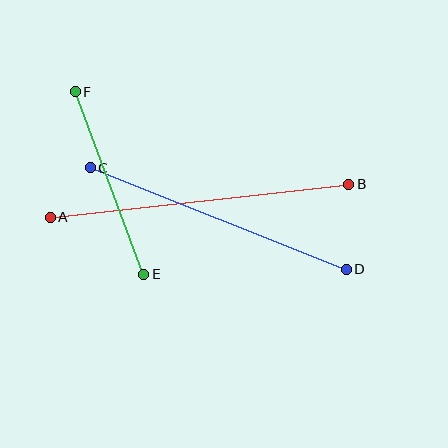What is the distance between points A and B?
The distance is approximately 300 pixels.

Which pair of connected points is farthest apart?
Points A and B are farthest apart.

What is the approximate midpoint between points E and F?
The midpoint is at approximately (110, 183) pixels.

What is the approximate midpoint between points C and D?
The midpoint is at approximately (218, 219) pixels.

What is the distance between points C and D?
The distance is approximately 275 pixels.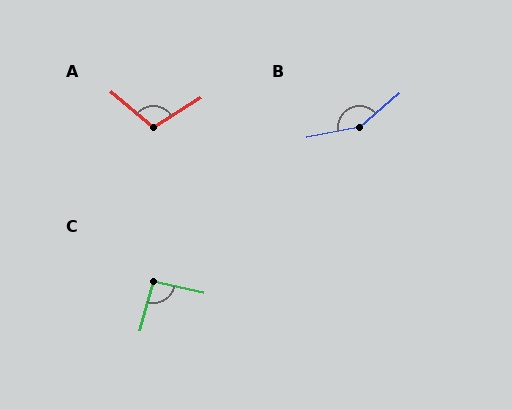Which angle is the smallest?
C, at approximately 94 degrees.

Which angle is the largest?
B, at approximately 150 degrees.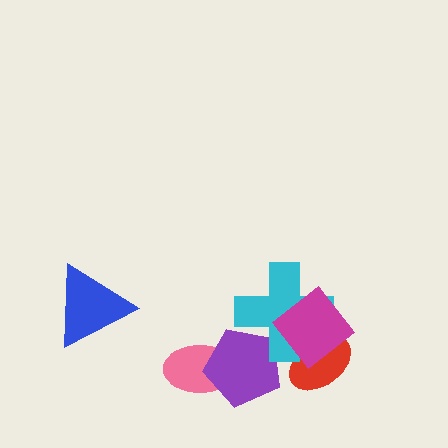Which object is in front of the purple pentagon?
The cyan cross is in front of the purple pentagon.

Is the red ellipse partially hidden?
Yes, it is partially covered by another shape.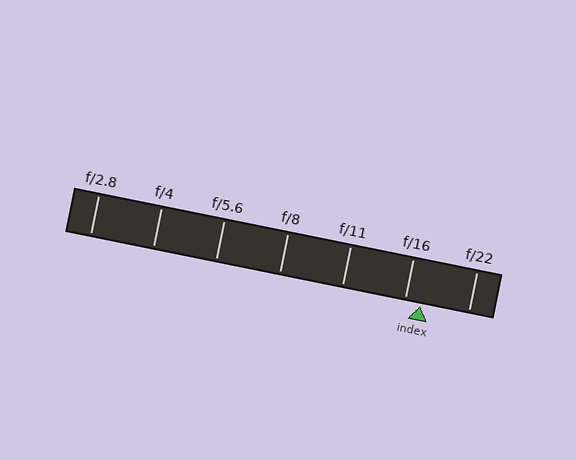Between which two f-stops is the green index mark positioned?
The index mark is between f/16 and f/22.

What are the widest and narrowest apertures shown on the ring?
The widest aperture shown is f/2.8 and the narrowest is f/22.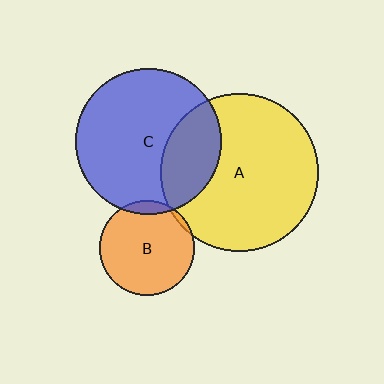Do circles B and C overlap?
Yes.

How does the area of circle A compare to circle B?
Approximately 2.7 times.